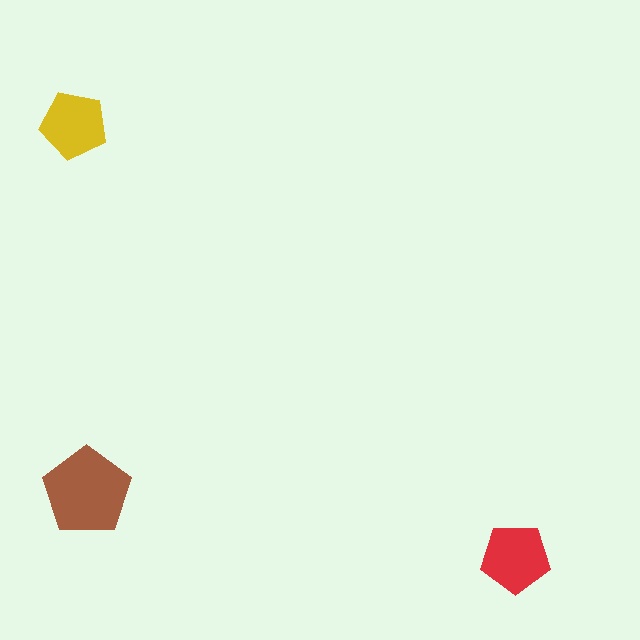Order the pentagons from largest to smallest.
the brown one, the red one, the yellow one.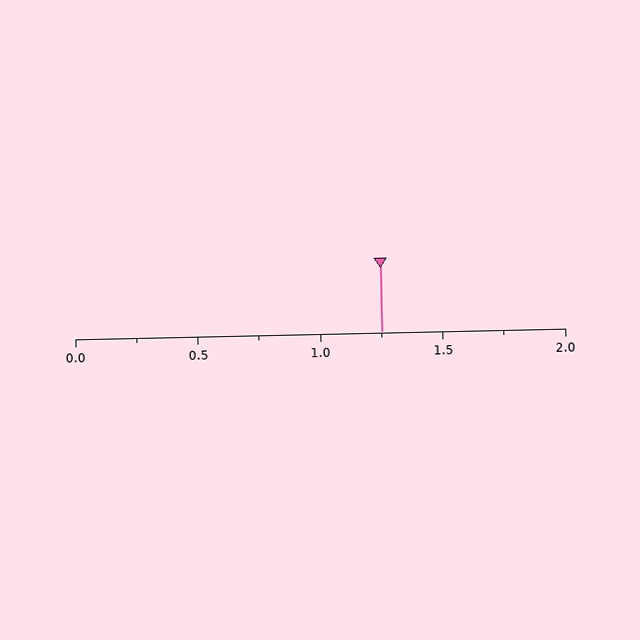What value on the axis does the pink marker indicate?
The marker indicates approximately 1.25.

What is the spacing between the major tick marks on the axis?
The major ticks are spaced 0.5 apart.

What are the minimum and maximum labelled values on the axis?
The axis runs from 0.0 to 2.0.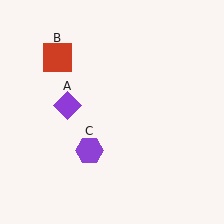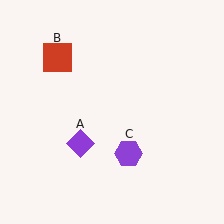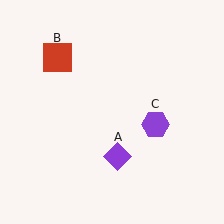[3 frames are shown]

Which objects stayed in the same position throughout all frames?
Red square (object B) remained stationary.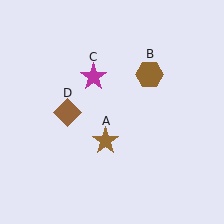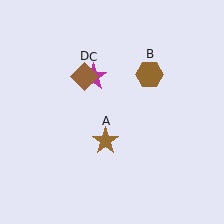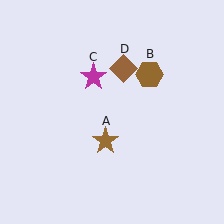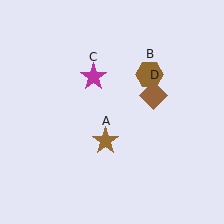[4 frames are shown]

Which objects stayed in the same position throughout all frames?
Brown star (object A) and brown hexagon (object B) and magenta star (object C) remained stationary.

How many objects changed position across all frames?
1 object changed position: brown diamond (object D).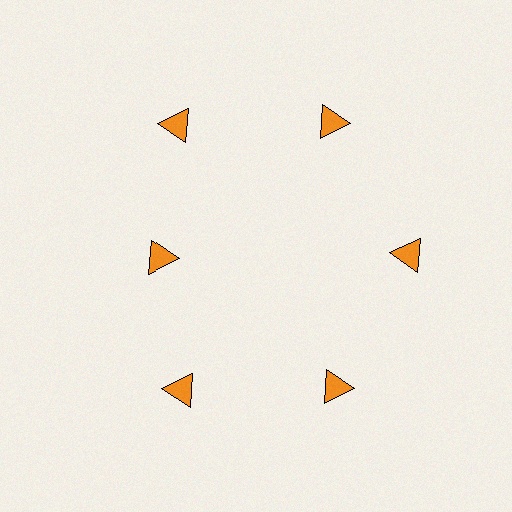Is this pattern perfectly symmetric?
No. The 6 orange triangles are arranged in a ring, but one element near the 9 o'clock position is pulled inward toward the center, breaking the 6-fold rotational symmetry.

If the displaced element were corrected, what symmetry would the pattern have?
It would have 6-fold rotational symmetry — the pattern would map onto itself every 60 degrees.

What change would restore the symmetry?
The symmetry would be restored by moving it outward, back onto the ring so that all 6 triangles sit at equal angles and equal distance from the center.